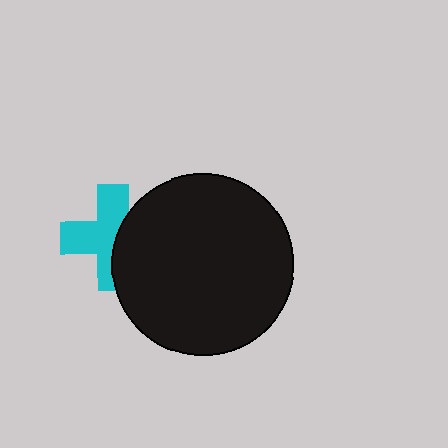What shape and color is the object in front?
The object in front is a black circle.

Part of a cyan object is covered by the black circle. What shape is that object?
It is a cross.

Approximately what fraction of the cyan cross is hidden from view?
Roughly 40% of the cyan cross is hidden behind the black circle.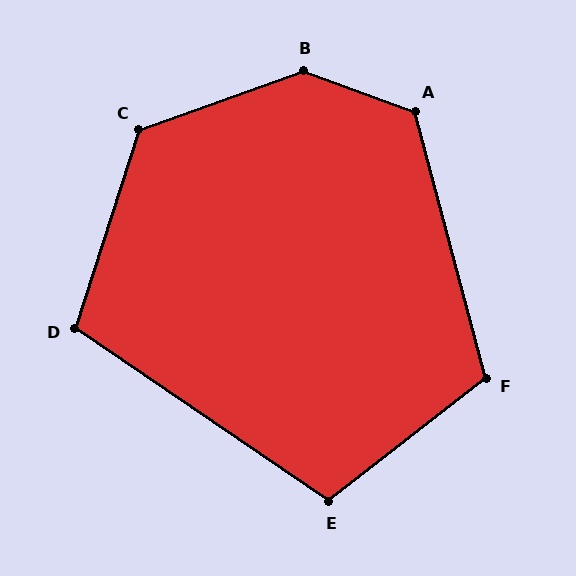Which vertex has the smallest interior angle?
D, at approximately 106 degrees.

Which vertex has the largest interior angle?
B, at approximately 140 degrees.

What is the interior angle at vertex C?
Approximately 128 degrees (obtuse).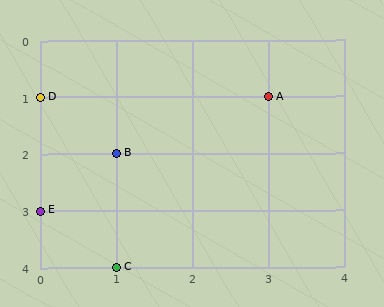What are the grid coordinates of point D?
Point D is at grid coordinates (0, 1).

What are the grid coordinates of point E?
Point E is at grid coordinates (0, 3).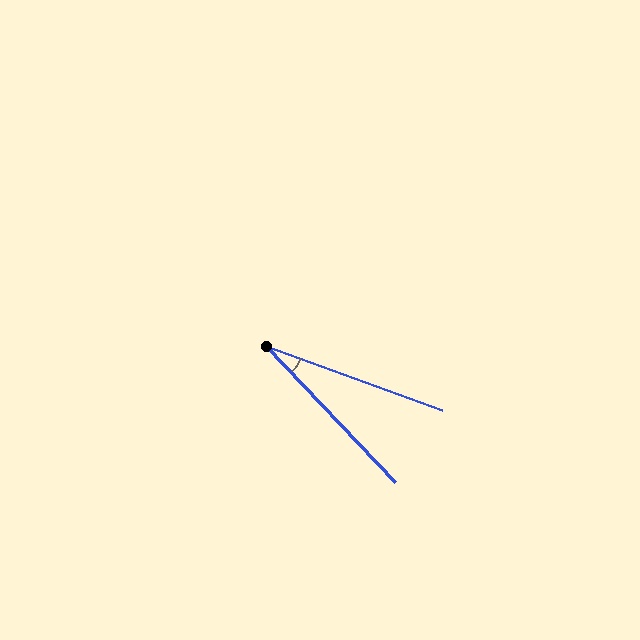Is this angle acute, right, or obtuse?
It is acute.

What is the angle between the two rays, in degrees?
Approximately 26 degrees.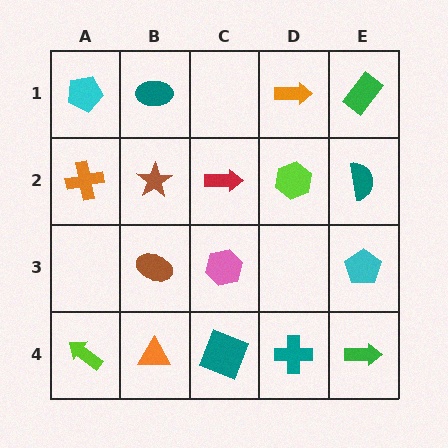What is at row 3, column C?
A pink hexagon.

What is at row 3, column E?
A cyan pentagon.